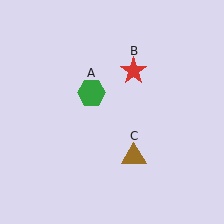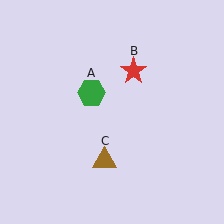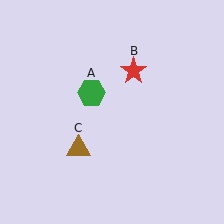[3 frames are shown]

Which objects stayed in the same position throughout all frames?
Green hexagon (object A) and red star (object B) remained stationary.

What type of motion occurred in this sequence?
The brown triangle (object C) rotated clockwise around the center of the scene.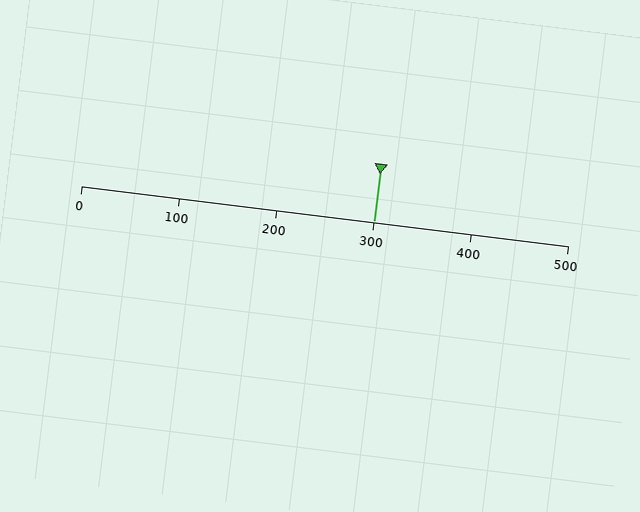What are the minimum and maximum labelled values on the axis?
The axis runs from 0 to 500.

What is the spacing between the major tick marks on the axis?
The major ticks are spaced 100 apart.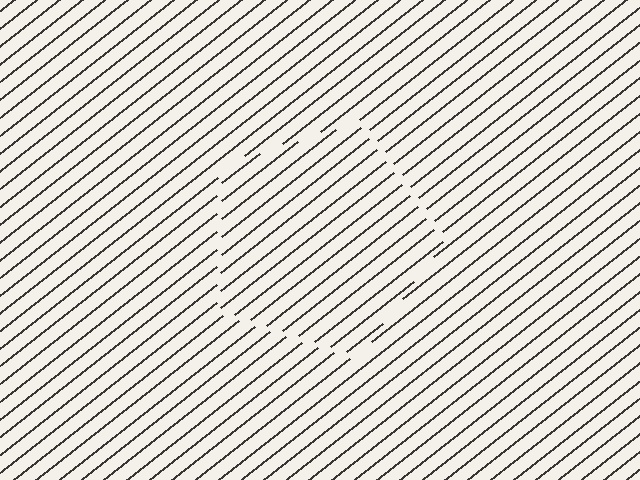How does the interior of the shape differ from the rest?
The interior of the shape contains the same grating, shifted by half a period — the contour is defined by the phase discontinuity where line-ends from the inner and outer gratings abut.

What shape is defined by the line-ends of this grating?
An illusory pentagon. The interior of the shape contains the same grating, shifted by half a period — the contour is defined by the phase discontinuity where line-ends from the inner and outer gratings abut.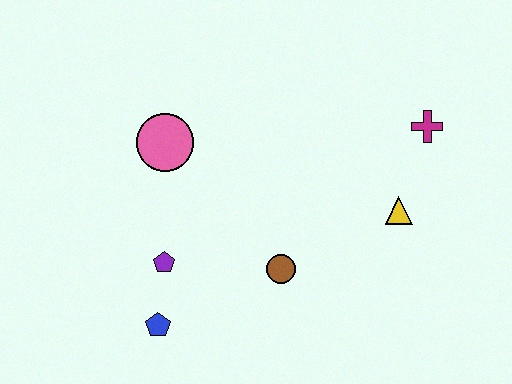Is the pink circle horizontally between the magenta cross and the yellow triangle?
No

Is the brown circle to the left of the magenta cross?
Yes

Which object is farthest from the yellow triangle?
The blue pentagon is farthest from the yellow triangle.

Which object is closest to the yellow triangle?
The magenta cross is closest to the yellow triangle.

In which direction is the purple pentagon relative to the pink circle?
The purple pentagon is below the pink circle.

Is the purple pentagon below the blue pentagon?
No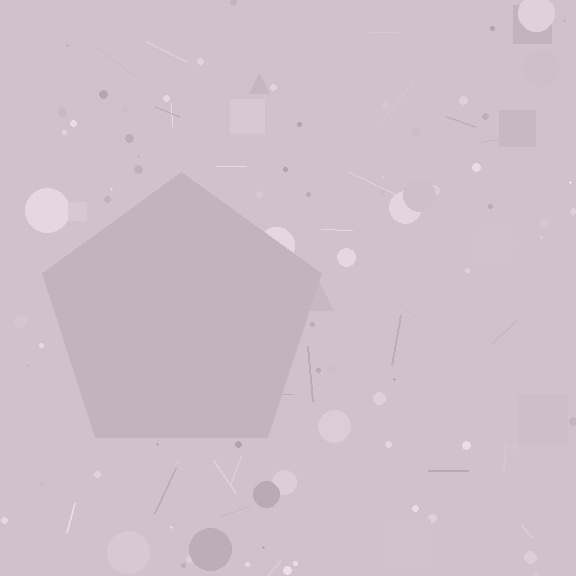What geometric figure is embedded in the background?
A pentagon is embedded in the background.